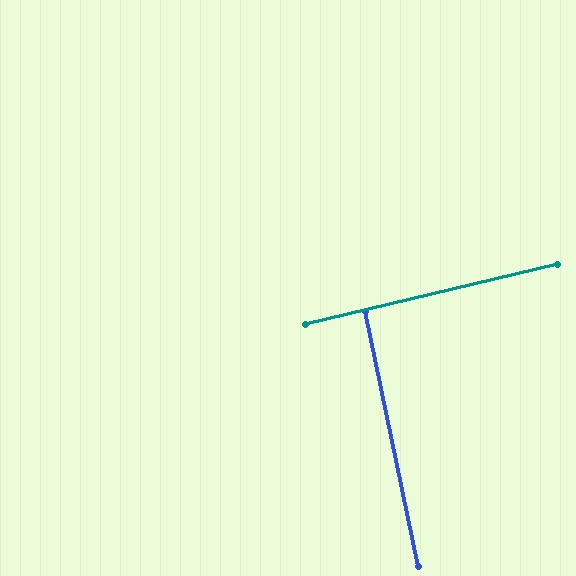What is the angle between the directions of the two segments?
Approximately 89 degrees.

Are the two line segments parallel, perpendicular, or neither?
Perpendicular — they meet at approximately 89°.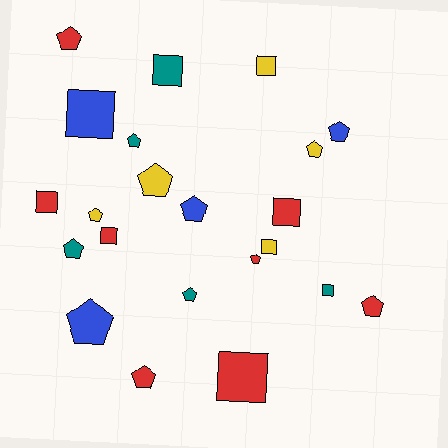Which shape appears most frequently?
Pentagon, with 13 objects.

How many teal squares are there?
There are 2 teal squares.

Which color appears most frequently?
Red, with 8 objects.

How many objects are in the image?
There are 22 objects.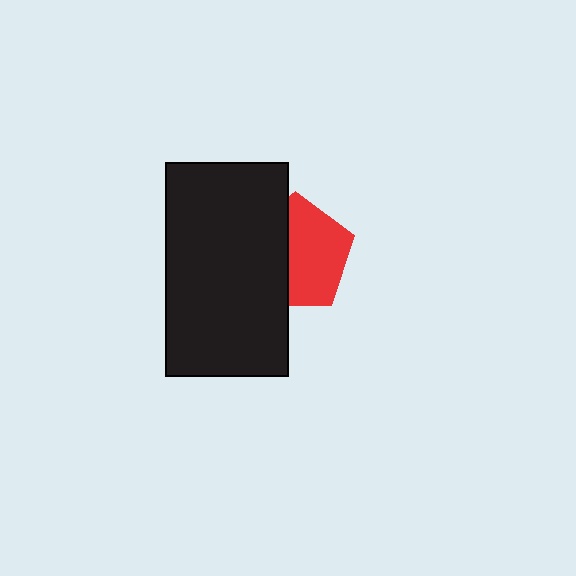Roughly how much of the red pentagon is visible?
About half of it is visible (roughly 57%).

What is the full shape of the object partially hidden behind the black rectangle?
The partially hidden object is a red pentagon.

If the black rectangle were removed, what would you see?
You would see the complete red pentagon.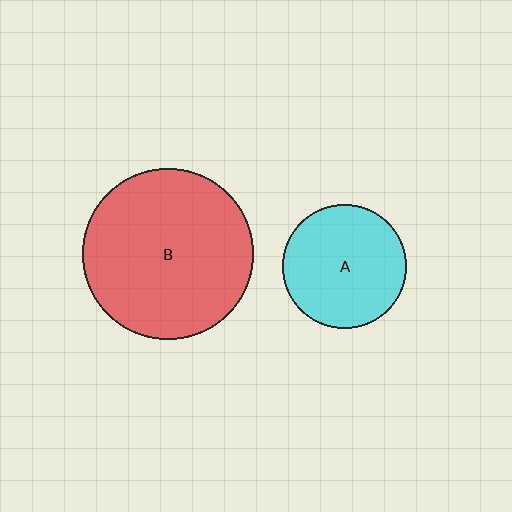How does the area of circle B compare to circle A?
Approximately 1.9 times.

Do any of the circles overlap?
No, none of the circles overlap.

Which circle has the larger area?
Circle B (red).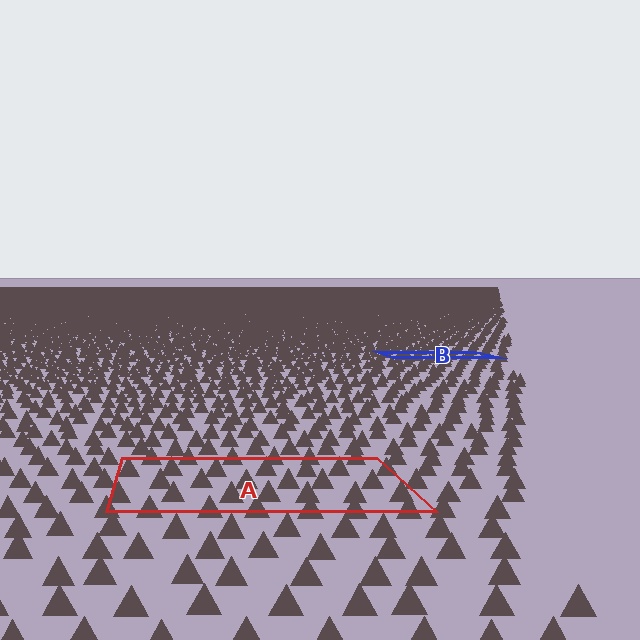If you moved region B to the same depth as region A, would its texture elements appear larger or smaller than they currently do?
They would appear larger. At a closer depth, the same texture elements are projected at a bigger on-screen size.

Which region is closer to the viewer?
Region A is closer. The texture elements there are larger and more spread out.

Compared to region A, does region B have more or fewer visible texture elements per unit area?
Region B has more texture elements per unit area — they are packed more densely because it is farther away.